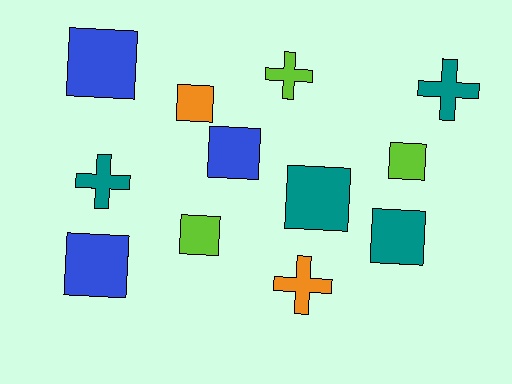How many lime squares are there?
There are 2 lime squares.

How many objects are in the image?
There are 12 objects.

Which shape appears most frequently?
Square, with 8 objects.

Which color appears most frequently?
Teal, with 4 objects.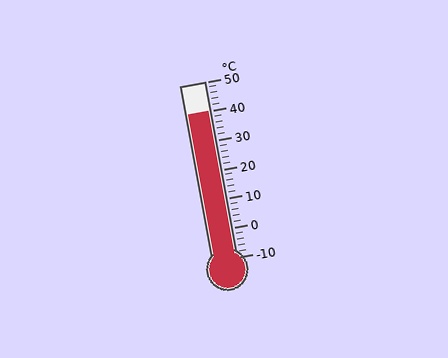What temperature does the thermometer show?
The thermometer shows approximately 40°C.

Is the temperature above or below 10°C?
The temperature is above 10°C.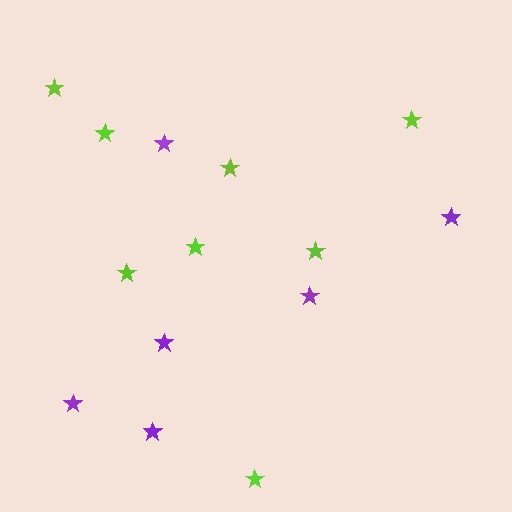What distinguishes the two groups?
There are 2 groups: one group of lime stars (8) and one group of purple stars (6).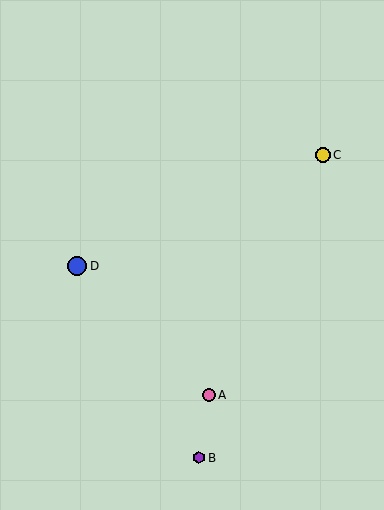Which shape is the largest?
The blue circle (labeled D) is the largest.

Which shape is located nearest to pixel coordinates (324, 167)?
The yellow circle (labeled C) at (323, 155) is nearest to that location.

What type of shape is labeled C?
Shape C is a yellow circle.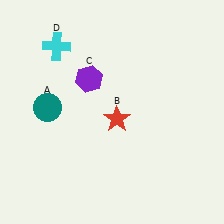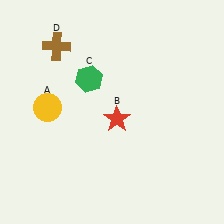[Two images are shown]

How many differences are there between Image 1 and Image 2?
There are 3 differences between the two images.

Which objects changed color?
A changed from teal to yellow. C changed from purple to green. D changed from cyan to brown.